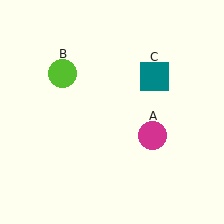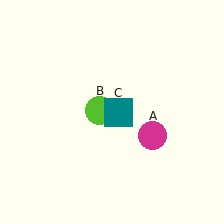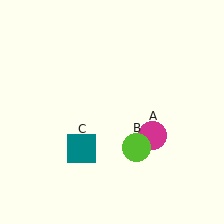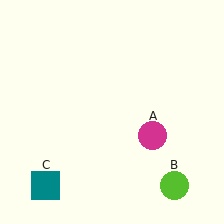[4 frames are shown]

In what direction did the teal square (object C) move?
The teal square (object C) moved down and to the left.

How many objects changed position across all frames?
2 objects changed position: lime circle (object B), teal square (object C).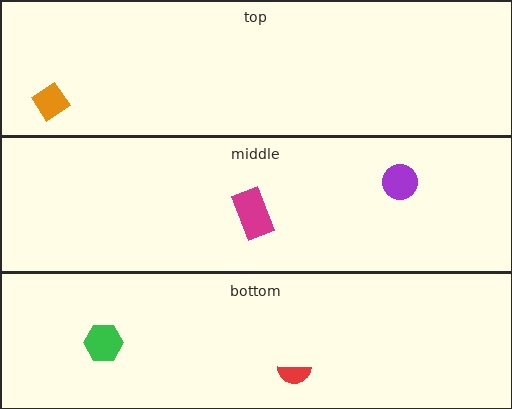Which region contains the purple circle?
The middle region.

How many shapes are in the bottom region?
2.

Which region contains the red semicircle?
The bottom region.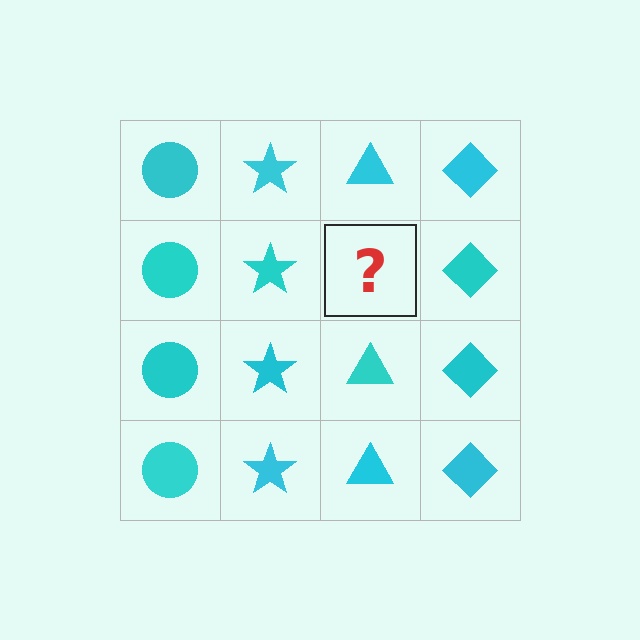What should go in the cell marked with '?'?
The missing cell should contain a cyan triangle.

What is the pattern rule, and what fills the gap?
The rule is that each column has a consistent shape. The gap should be filled with a cyan triangle.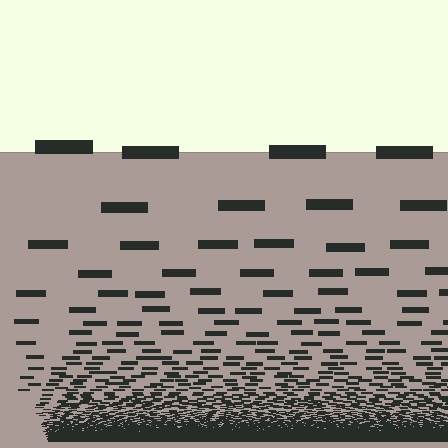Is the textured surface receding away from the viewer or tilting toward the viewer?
The surface appears to tilt toward the viewer. Texture elements get larger and sparser toward the top.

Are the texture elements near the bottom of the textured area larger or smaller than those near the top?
Smaller. The gradient is inverted — elements near the bottom are smaller and denser.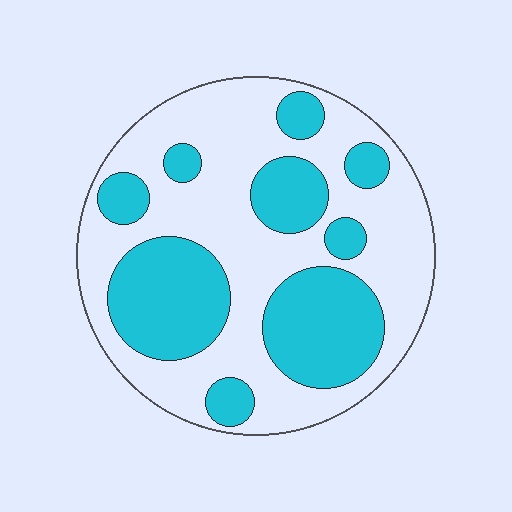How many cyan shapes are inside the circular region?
9.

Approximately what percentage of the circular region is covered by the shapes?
Approximately 40%.